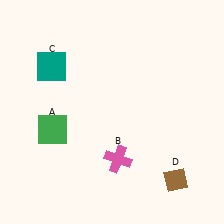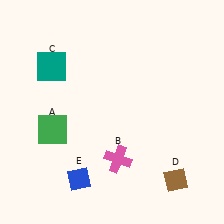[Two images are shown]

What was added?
A blue diamond (E) was added in Image 2.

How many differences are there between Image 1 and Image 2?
There is 1 difference between the two images.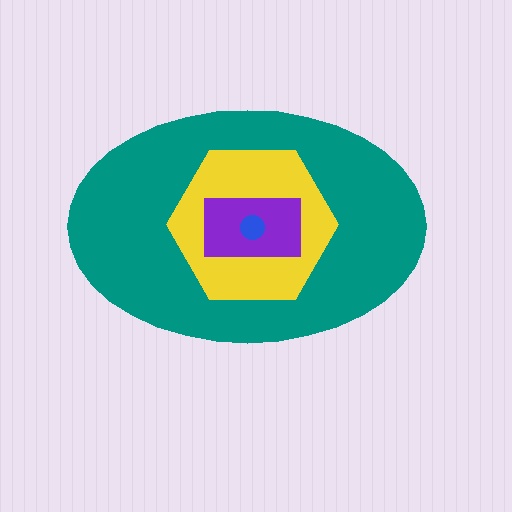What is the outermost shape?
The teal ellipse.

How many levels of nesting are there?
4.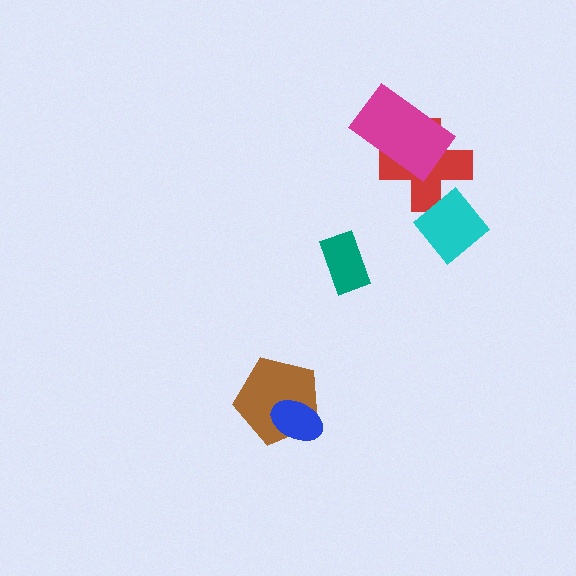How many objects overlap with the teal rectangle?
0 objects overlap with the teal rectangle.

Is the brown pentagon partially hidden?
Yes, it is partially covered by another shape.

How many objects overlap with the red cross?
2 objects overlap with the red cross.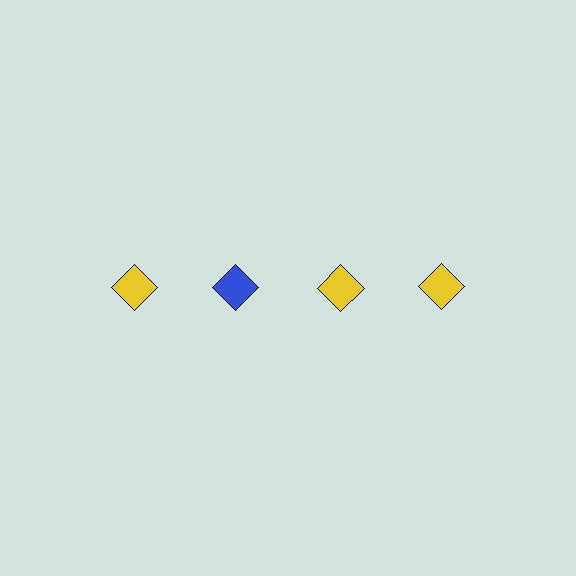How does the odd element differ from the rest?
It has a different color: blue instead of yellow.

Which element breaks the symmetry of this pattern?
The blue diamond in the top row, second from left column breaks the symmetry. All other shapes are yellow diamonds.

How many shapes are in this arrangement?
There are 4 shapes arranged in a grid pattern.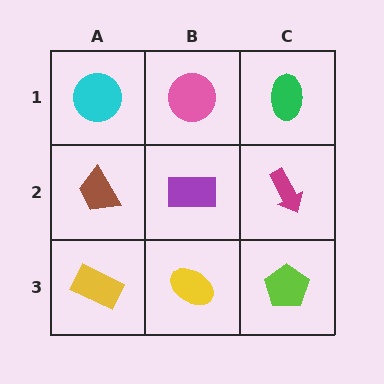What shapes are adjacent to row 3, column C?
A magenta arrow (row 2, column C), a yellow ellipse (row 3, column B).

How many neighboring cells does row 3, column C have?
2.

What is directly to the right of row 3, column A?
A yellow ellipse.